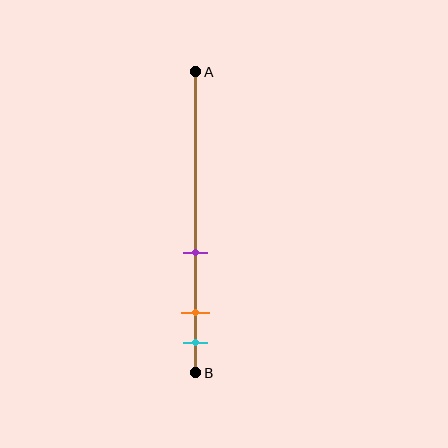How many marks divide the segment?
There are 3 marks dividing the segment.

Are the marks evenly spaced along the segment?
No, the marks are not evenly spaced.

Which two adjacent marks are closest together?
The orange and cyan marks are the closest adjacent pair.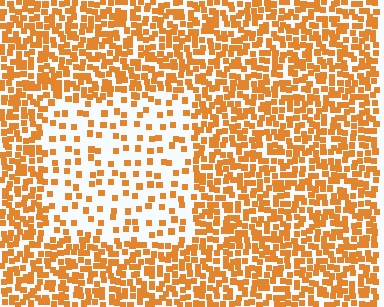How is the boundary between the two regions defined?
The boundary is defined by a change in element density (approximately 2.8x ratio). All elements are the same color, size, and shape.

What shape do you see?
I see a rectangle.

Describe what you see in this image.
The image contains small orange elements arranged at two different densities. A rectangle-shaped region is visible where the elements are less densely packed than the surrounding area.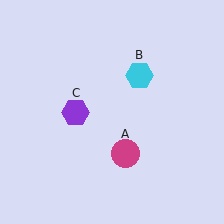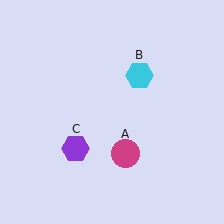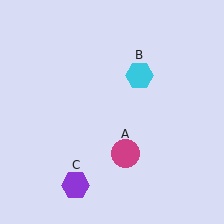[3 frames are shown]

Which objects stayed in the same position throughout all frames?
Magenta circle (object A) and cyan hexagon (object B) remained stationary.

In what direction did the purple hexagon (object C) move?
The purple hexagon (object C) moved down.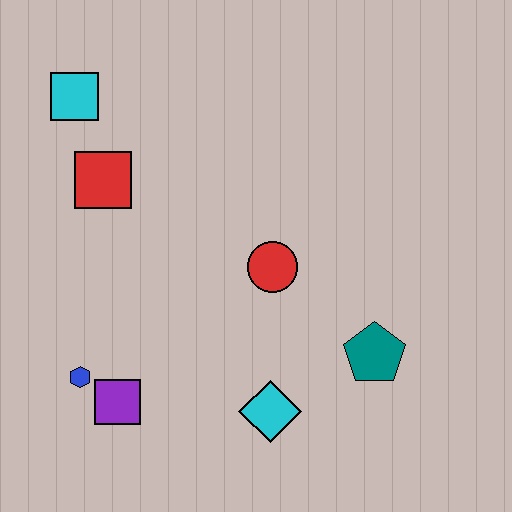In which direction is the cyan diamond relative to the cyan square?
The cyan diamond is below the cyan square.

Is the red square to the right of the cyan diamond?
No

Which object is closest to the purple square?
The blue hexagon is closest to the purple square.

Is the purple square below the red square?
Yes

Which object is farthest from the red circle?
The cyan square is farthest from the red circle.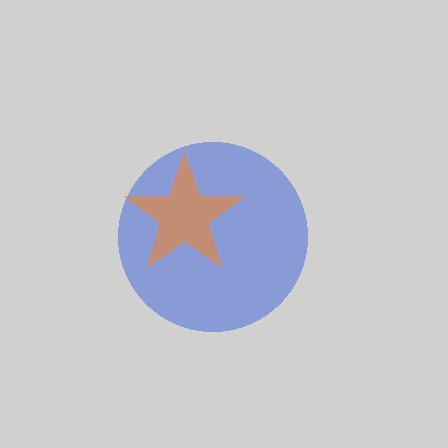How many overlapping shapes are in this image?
There are 2 overlapping shapes in the image.